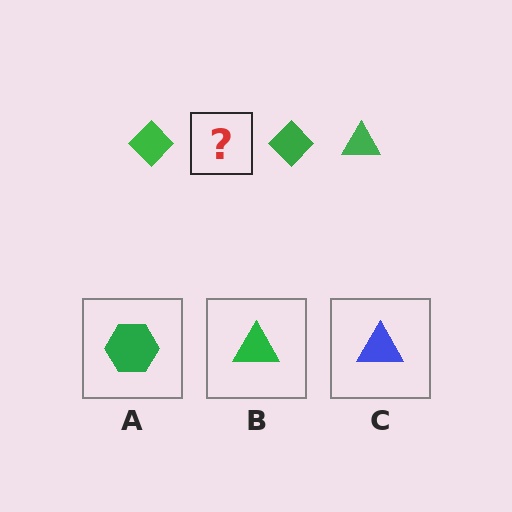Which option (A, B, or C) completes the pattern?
B.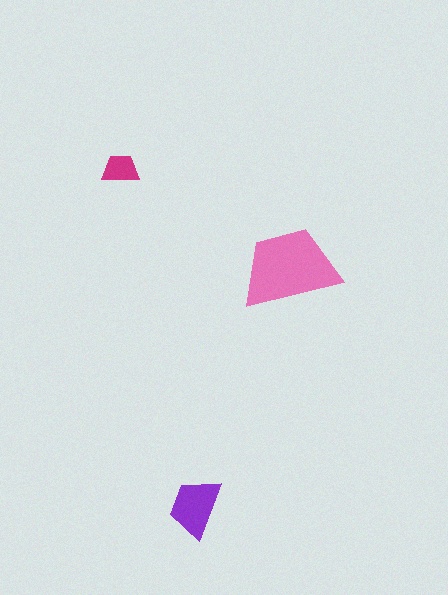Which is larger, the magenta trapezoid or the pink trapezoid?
The pink one.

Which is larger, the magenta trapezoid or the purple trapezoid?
The purple one.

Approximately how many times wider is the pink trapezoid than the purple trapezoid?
About 1.5 times wider.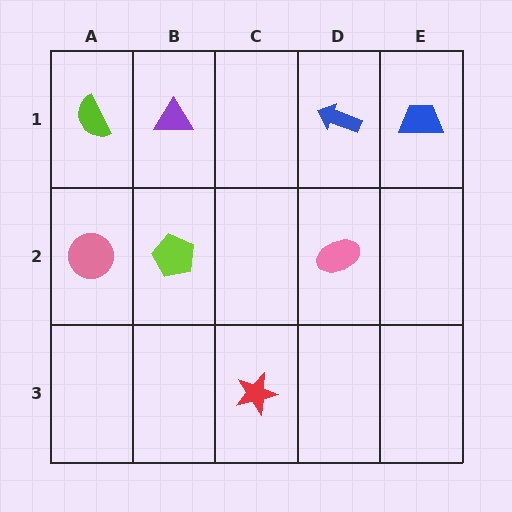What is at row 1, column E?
A blue trapezoid.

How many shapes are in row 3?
1 shape.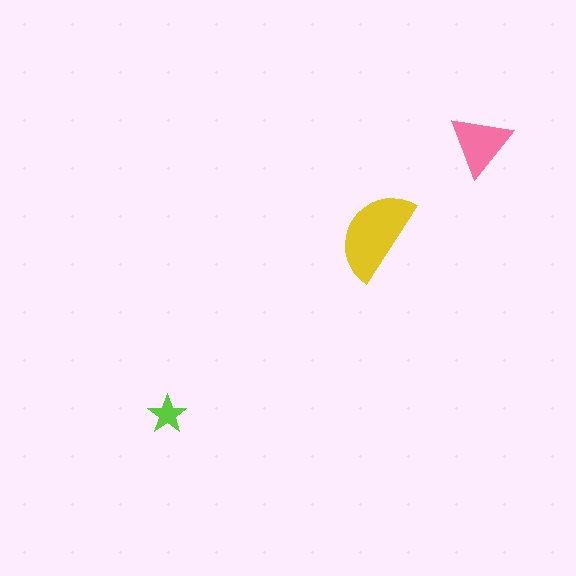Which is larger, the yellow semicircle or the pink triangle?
The yellow semicircle.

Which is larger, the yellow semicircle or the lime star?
The yellow semicircle.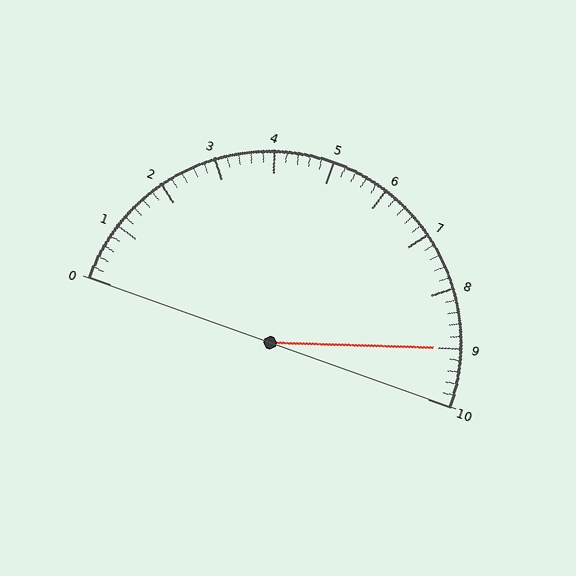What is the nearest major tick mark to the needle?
The nearest major tick mark is 9.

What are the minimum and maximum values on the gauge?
The gauge ranges from 0 to 10.